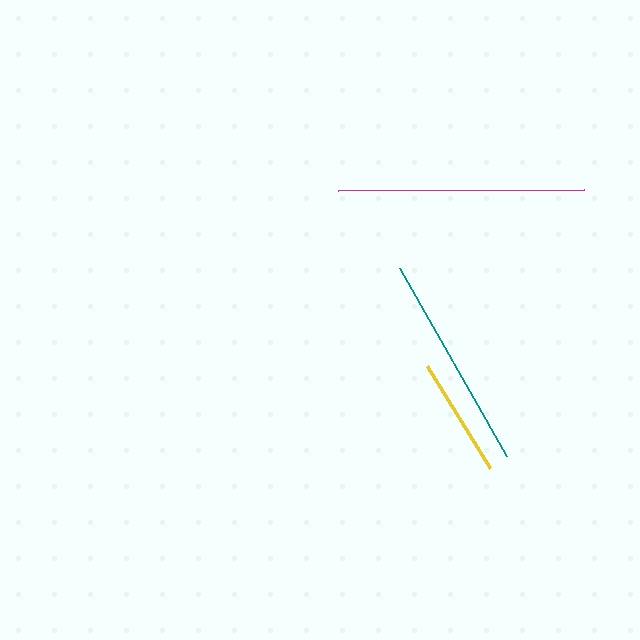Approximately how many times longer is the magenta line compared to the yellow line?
The magenta line is approximately 2.1 times the length of the yellow line.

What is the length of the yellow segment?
The yellow segment is approximately 120 pixels long.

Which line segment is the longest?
The magenta line is the longest at approximately 246 pixels.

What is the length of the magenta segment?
The magenta segment is approximately 246 pixels long.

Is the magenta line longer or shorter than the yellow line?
The magenta line is longer than the yellow line.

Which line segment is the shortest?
The yellow line is the shortest at approximately 120 pixels.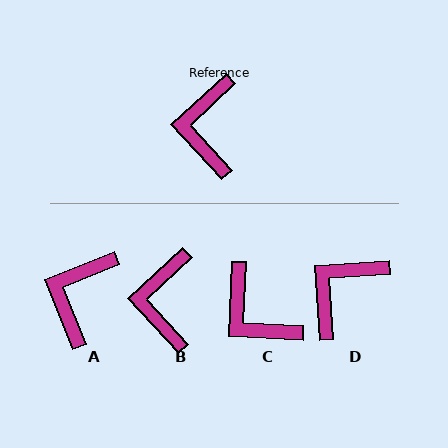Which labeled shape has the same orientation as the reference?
B.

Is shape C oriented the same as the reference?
No, it is off by about 45 degrees.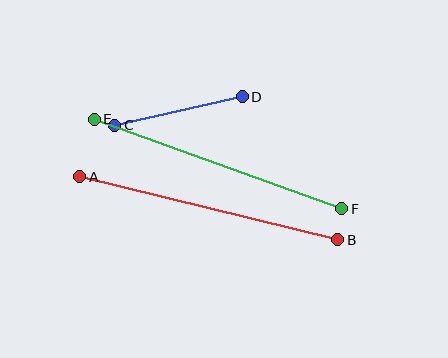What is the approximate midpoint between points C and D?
The midpoint is at approximately (179, 111) pixels.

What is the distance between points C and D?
The distance is approximately 131 pixels.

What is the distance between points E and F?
The distance is approximately 263 pixels.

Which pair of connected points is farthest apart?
Points A and B are farthest apart.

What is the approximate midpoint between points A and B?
The midpoint is at approximately (209, 208) pixels.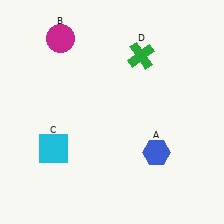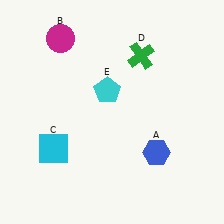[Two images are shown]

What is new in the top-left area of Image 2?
A cyan pentagon (E) was added in the top-left area of Image 2.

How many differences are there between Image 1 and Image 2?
There is 1 difference between the two images.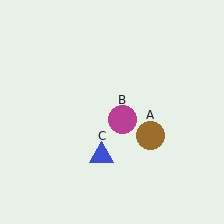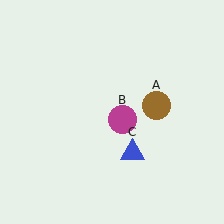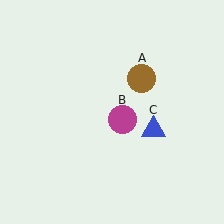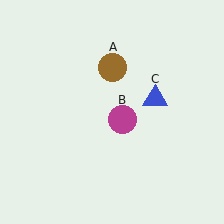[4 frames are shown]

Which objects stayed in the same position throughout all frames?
Magenta circle (object B) remained stationary.